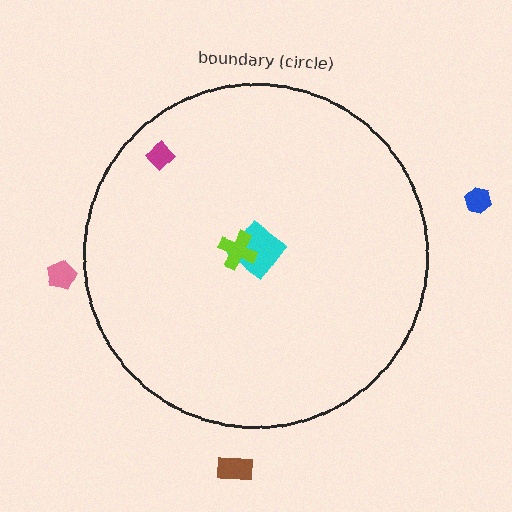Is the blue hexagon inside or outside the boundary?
Outside.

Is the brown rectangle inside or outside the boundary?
Outside.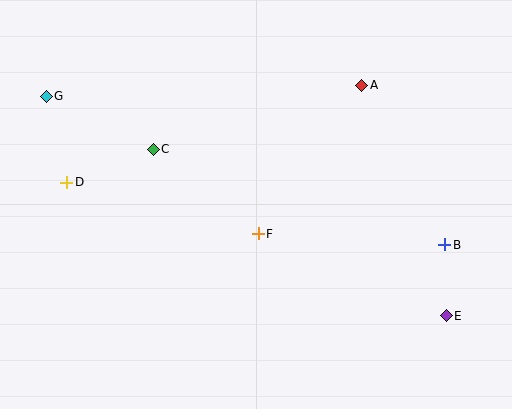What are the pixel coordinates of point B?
Point B is at (445, 245).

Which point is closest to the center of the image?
Point F at (258, 234) is closest to the center.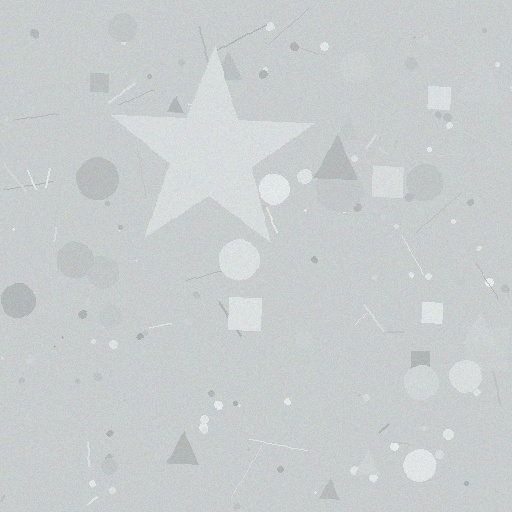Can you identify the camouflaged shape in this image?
The camouflaged shape is a star.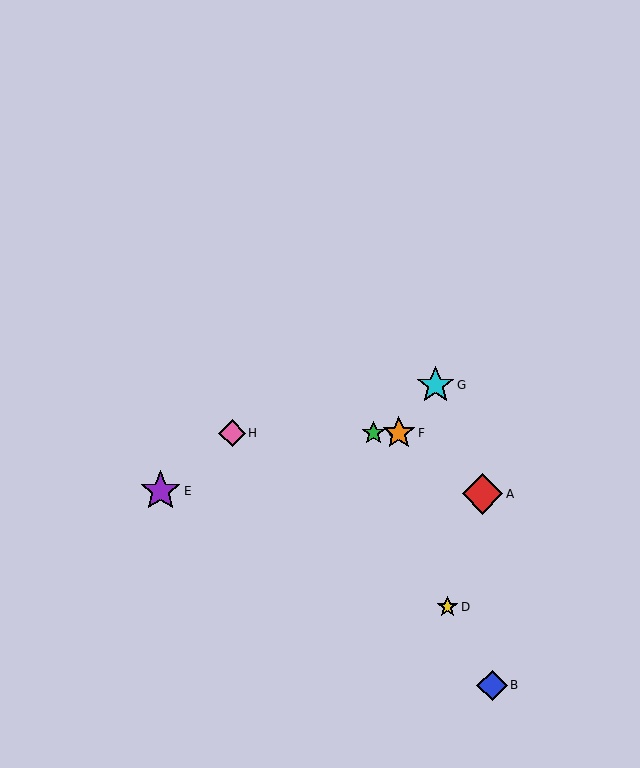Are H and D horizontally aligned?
No, H is at y≈433 and D is at y≈607.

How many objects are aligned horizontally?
3 objects (C, F, H) are aligned horizontally.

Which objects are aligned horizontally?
Objects C, F, H are aligned horizontally.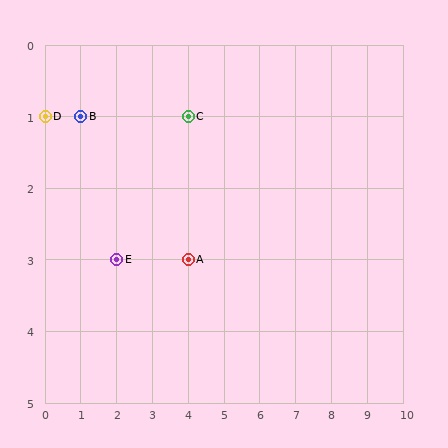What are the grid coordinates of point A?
Point A is at grid coordinates (4, 3).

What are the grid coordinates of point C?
Point C is at grid coordinates (4, 1).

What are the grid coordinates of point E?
Point E is at grid coordinates (2, 3).